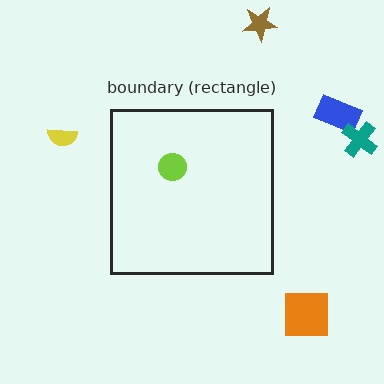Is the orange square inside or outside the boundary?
Outside.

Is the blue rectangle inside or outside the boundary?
Outside.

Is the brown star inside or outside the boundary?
Outside.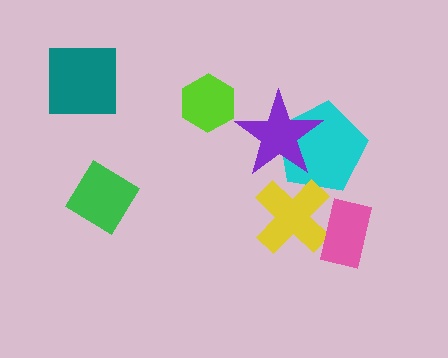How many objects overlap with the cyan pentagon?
2 objects overlap with the cyan pentagon.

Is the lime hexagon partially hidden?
No, no other shape covers it.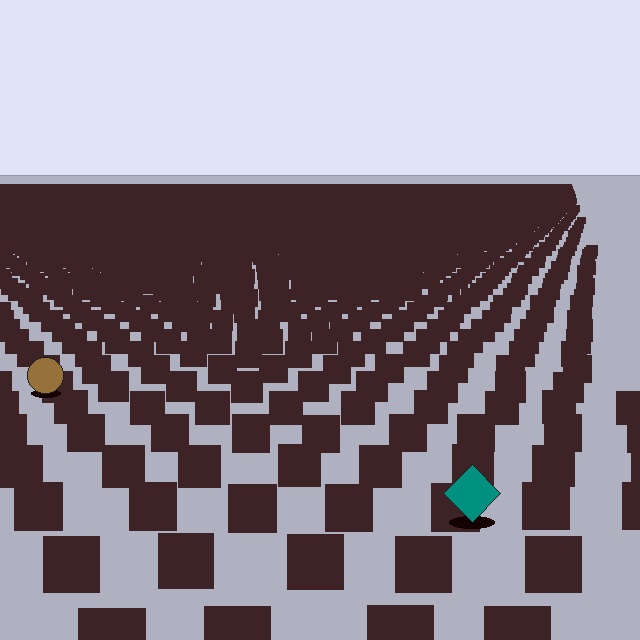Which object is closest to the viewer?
The teal diamond is closest. The texture marks near it are larger and more spread out.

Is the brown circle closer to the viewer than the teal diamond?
No. The teal diamond is closer — you can tell from the texture gradient: the ground texture is coarser near it.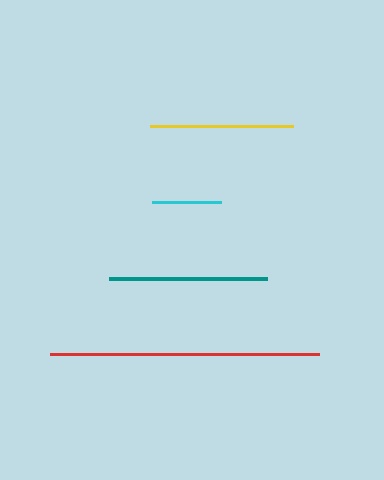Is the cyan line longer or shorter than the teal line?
The teal line is longer than the cyan line.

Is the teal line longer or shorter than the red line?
The red line is longer than the teal line.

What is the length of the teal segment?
The teal segment is approximately 157 pixels long.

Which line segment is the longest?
The red line is the longest at approximately 269 pixels.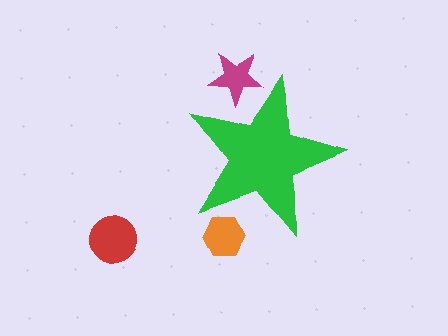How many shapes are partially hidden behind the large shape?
2 shapes are partially hidden.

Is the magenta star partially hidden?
Yes, the magenta star is partially hidden behind the green star.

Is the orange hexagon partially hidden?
Yes, the orange hexagon is partially hidden behind the green star.